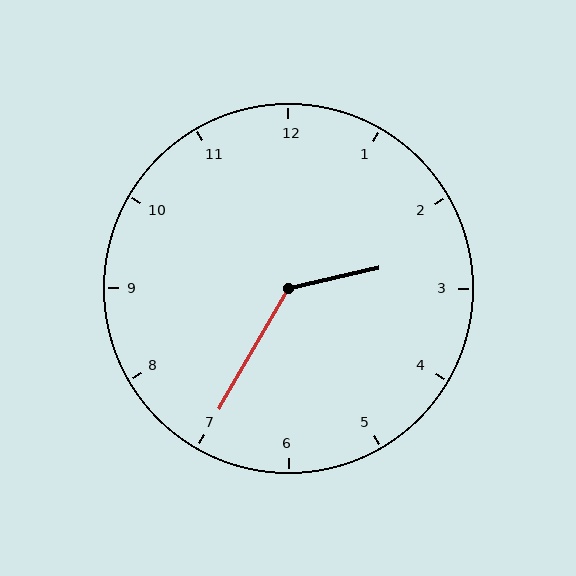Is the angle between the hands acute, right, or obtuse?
It is obtuse.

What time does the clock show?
2:35.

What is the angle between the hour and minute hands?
Approximately 132 degrees.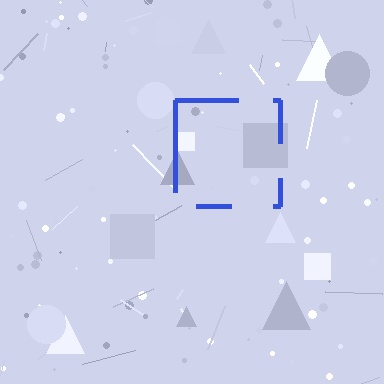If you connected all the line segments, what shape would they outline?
They would outline a square.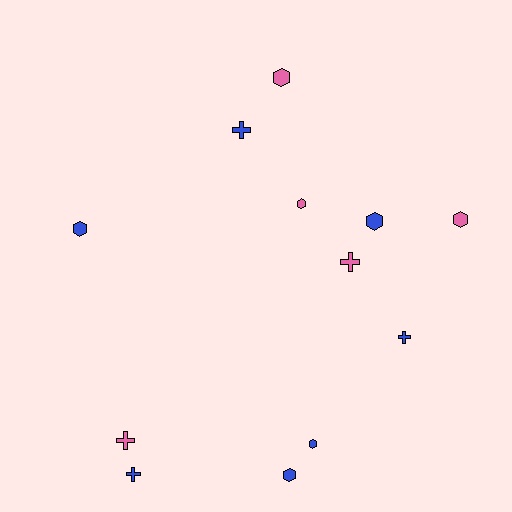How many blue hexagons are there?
There are 4 blue hexagons.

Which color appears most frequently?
Blue, with 7 objects.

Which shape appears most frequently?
Hexagon, with 7 objects.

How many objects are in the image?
There are 12 objects.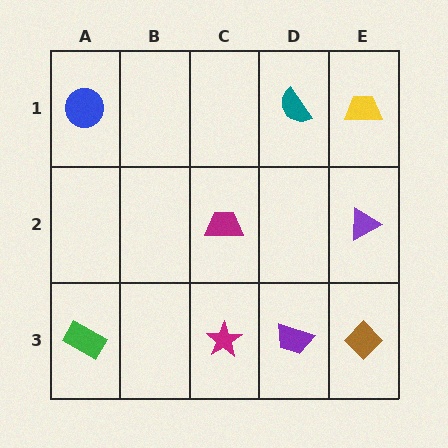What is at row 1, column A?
A blue circle.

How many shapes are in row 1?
3 shapes.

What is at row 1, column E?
A yellow trapezoid.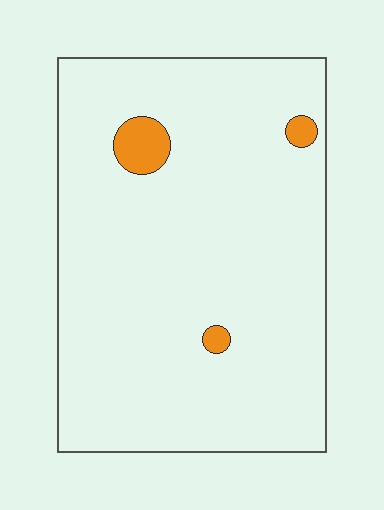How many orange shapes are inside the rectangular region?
3.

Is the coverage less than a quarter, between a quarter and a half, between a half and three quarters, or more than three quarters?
Less than a quarter.